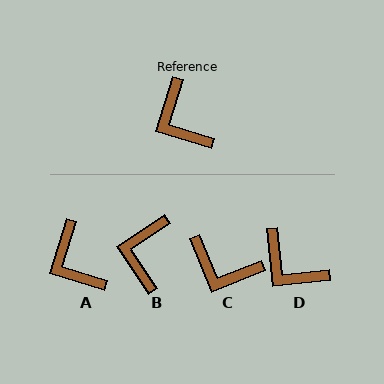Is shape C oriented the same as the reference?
No, it is off by about 39 degrees.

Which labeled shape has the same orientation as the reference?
A.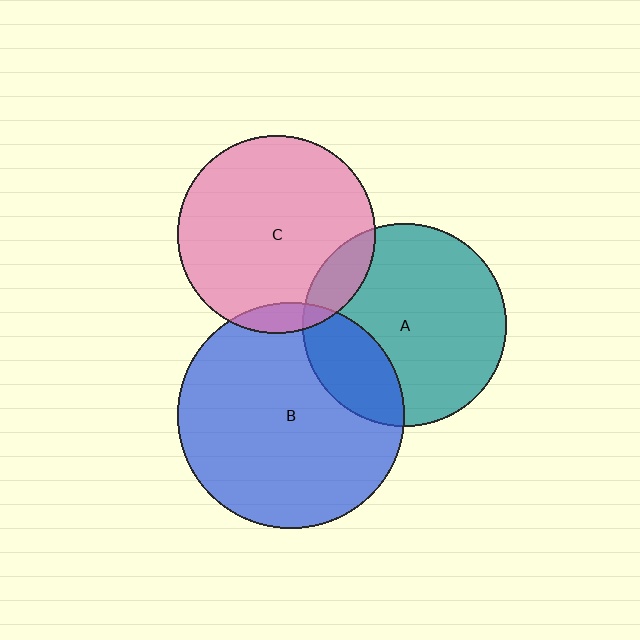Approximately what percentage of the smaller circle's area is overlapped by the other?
Approximately 5%.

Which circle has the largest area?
Circle B (blue).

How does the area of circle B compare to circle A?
Approximately 1.2 times.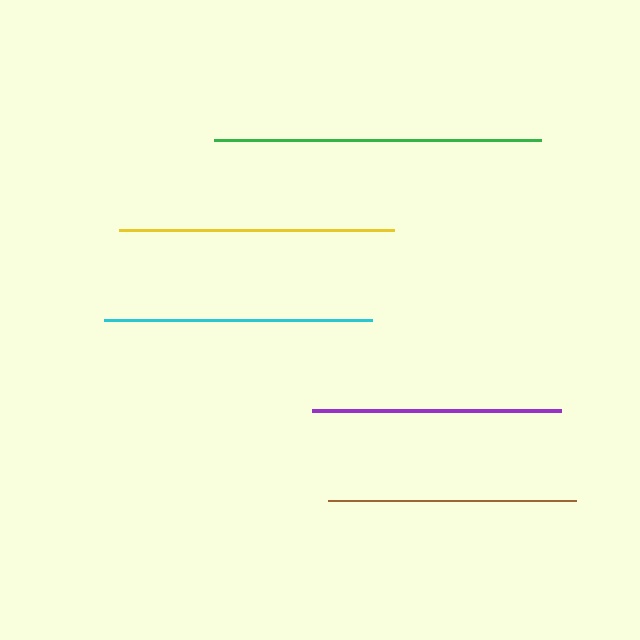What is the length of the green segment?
The green segment is approximately 327 pixels long.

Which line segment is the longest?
The green line is the longest at approximately 327 pixels.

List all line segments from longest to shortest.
From longest to shortest: green, yellow, cyan, purple, brown.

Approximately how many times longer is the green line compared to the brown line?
The green line is approximately 1.3 times the length of the brown line.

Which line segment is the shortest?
The brown line is the shortest at approximately 248 pixels.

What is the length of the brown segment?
The brown segment is approximately 248 pixels long.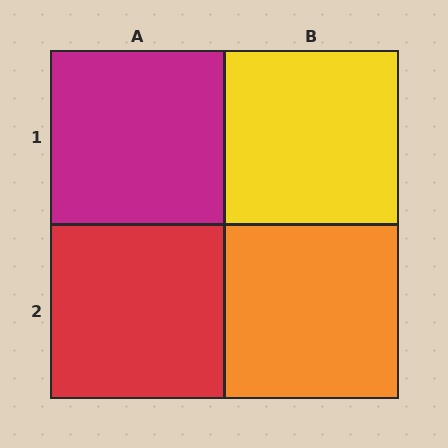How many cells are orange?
1 cell is orange.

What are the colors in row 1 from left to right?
Magenta, yellow.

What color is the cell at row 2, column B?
Orange.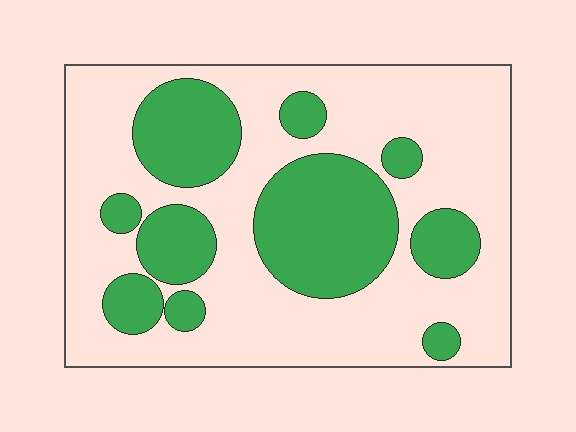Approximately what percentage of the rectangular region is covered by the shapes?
Approximately 35%.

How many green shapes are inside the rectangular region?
10.